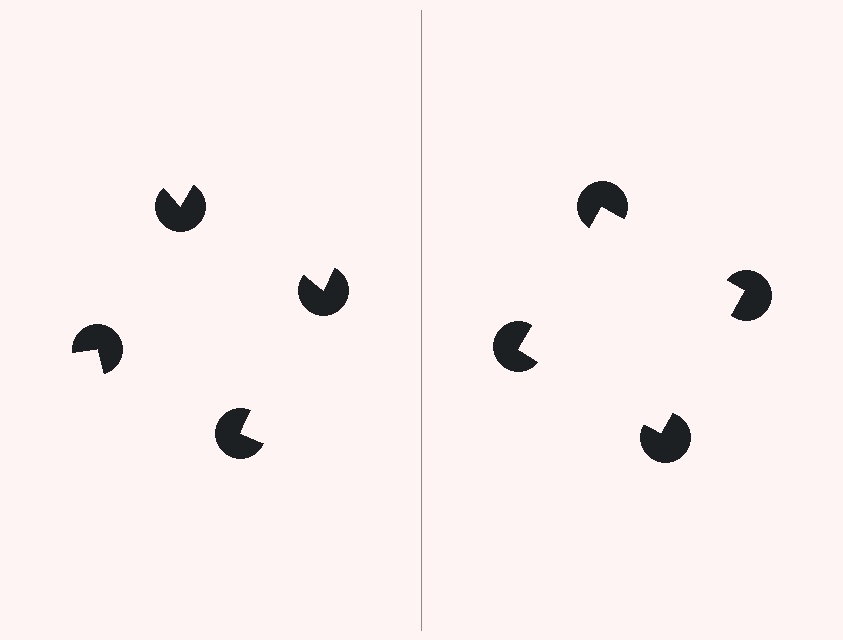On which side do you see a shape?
An illusory square appears on the right side. On the left side the wedge cuts are rotated, so no coherent shape forms.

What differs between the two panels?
The pac-man discs are positioned identically on both sides; only the wedge orientations differ. On the right they align to a square; on the left they are misaligned.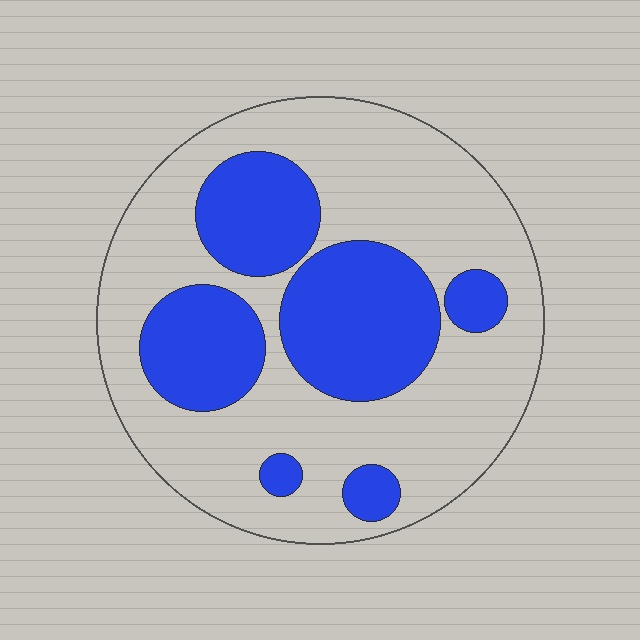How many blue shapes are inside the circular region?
6.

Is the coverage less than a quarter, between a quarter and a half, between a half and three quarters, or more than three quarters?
Between a quarter and a half.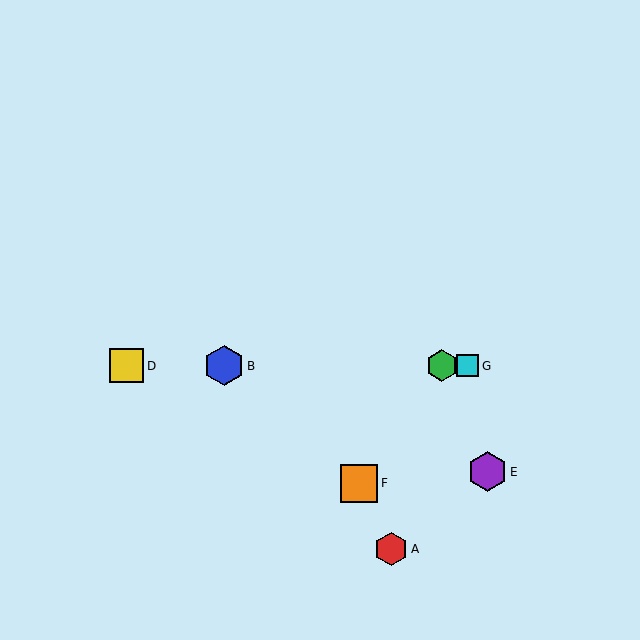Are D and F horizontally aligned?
No, D is at y≈366 and F is at y≈483.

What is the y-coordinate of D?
Object D is at y≈366.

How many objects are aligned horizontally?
4 objects (B, C, D, G) are aligned horizontally.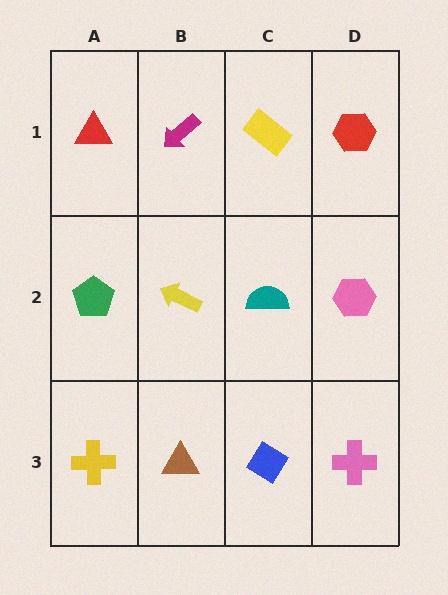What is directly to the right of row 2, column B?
A teal semicircle.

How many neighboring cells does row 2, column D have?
3.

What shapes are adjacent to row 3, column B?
A yellow arrow (row 2, column B), a yellow cross (row 3, column A), a blue diamond (row 3, column C).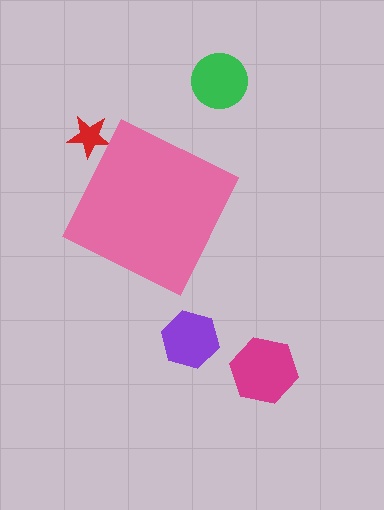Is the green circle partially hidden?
No, the green circle is fully visible.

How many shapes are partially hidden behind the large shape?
1 shape is partially hidden.